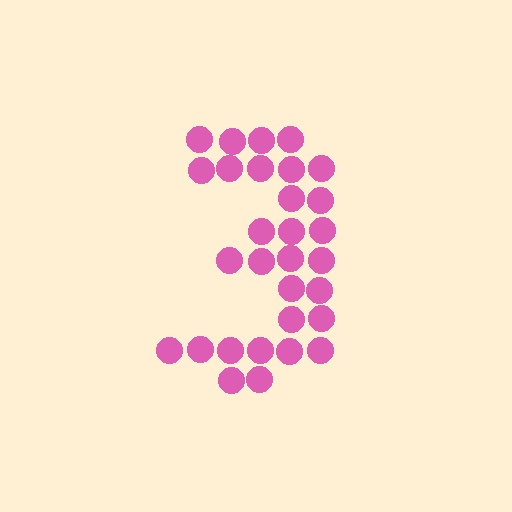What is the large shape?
The large shape is the digit 3.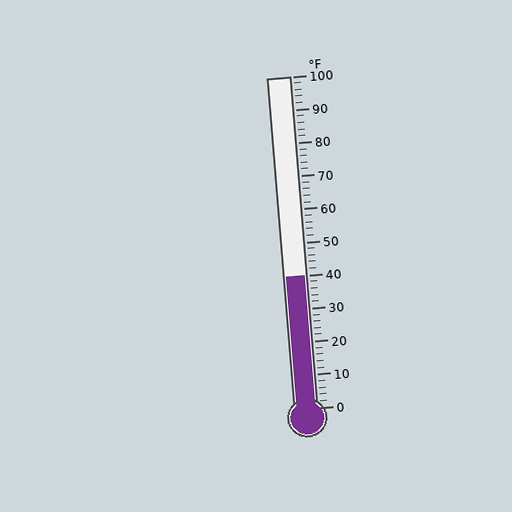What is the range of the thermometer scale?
The thermometer scale ranges from 0°F to 100°F.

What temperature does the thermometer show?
The thermometer shows approximately 40°F.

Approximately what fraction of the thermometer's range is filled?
The thermometer is filled to approximately 40% of its range.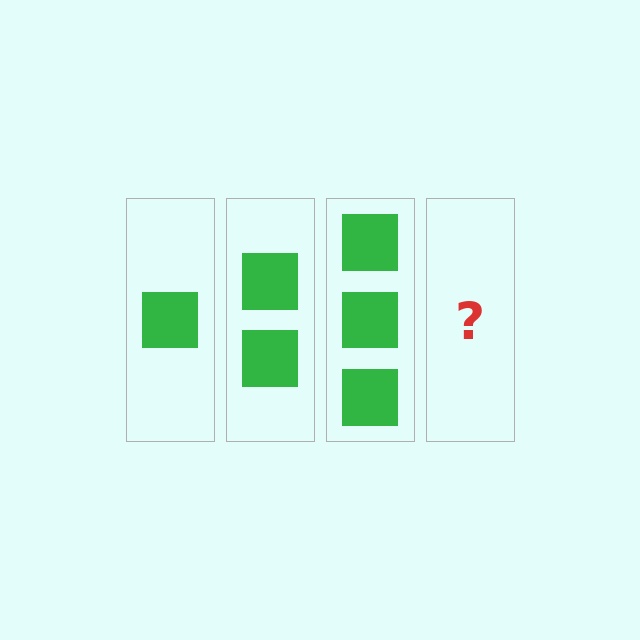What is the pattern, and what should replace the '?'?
The pattern is that each step adds one more square. The '?' should be 4 squares.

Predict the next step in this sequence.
The next step is 4 squares.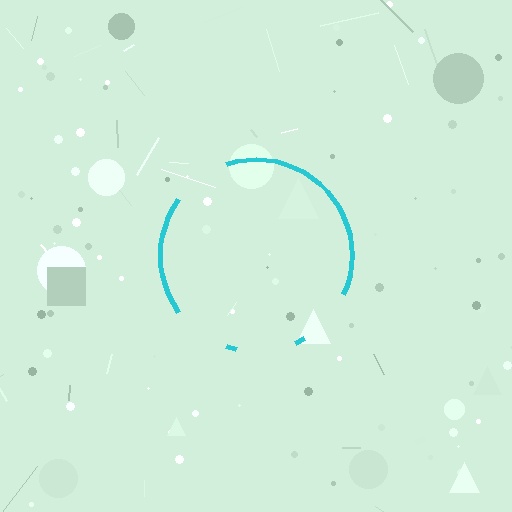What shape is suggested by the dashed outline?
The dashed outline suggests a circle.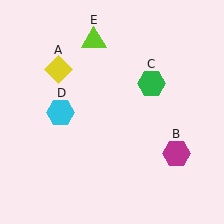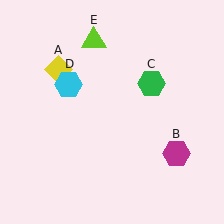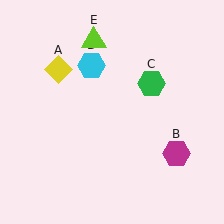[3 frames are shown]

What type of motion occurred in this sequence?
The cyan hexagon (object D) rotated clockwise around the center of the scene.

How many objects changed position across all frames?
1 object changed position: cyan hexagon (object D).